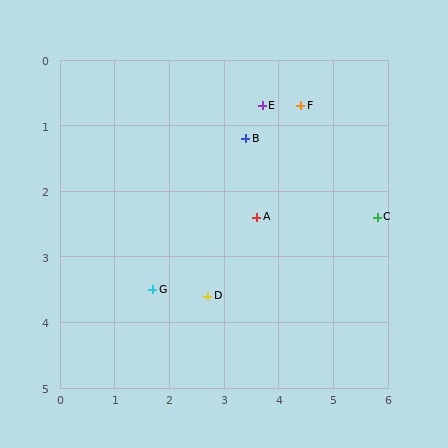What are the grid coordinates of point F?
Point F is at approximately (4.4, 0.7).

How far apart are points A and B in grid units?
Points A and B are about 1.2 grid units apart.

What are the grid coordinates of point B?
Point B is at approximately (3.4, 1.2).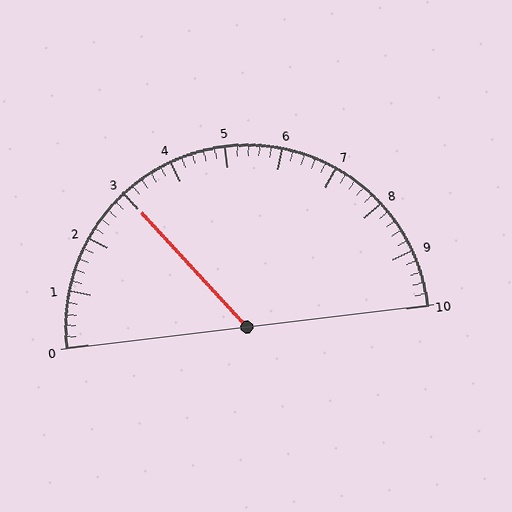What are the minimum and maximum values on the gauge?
The gauge ranges from 0 to 10.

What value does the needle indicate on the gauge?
The needle indicates approximately 3.0.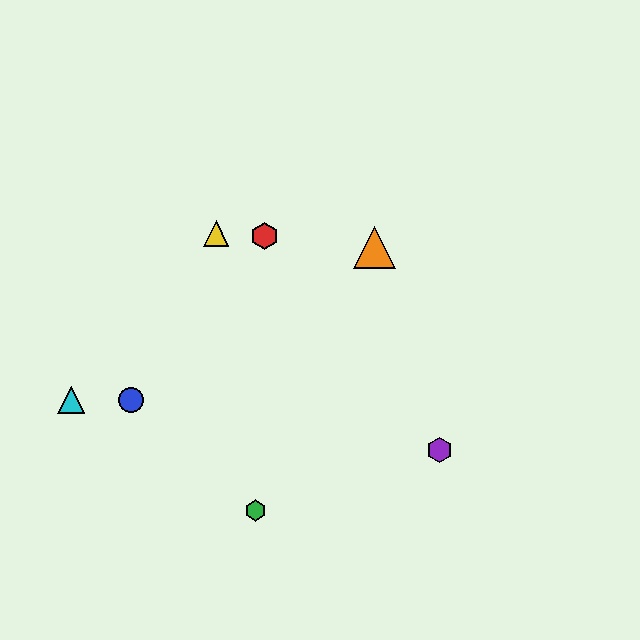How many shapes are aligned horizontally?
2 shapes (the blue circle, the cyan triangle) are aligned horizontally.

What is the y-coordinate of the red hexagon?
The red hexagon is at y≈236.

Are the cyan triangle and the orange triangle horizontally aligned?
No, the cyan triangle is at y≈400 and the orange triangle is at y≈248.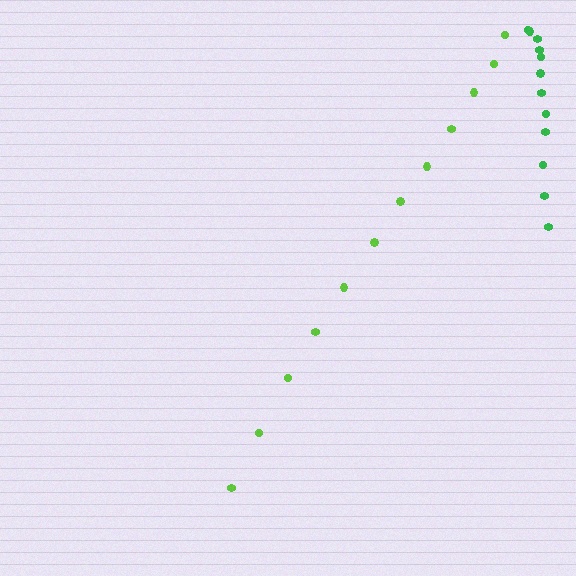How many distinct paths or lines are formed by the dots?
There are 2 distinct paths.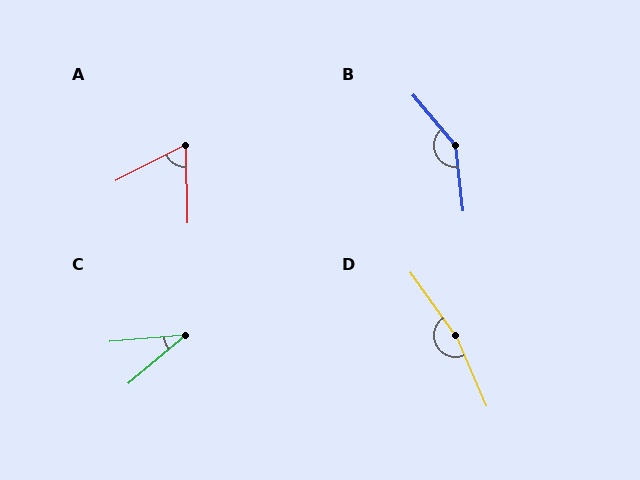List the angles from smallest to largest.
C (35°), A (64°), B (147°), D (168°).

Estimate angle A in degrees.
Approximately 64 degrees.